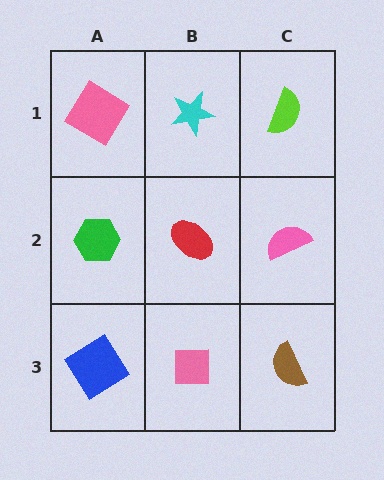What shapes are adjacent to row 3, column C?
A pink semicircle (row 2, column C), a pink square (row 3, column B).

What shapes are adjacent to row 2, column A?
A pink diamond (row 1, column A), a blue diamond (row 3, column A), a red ellipse (row 2, column B).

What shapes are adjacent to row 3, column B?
A red ellipse (row 2, column B), a blue diamond (row 3, column A), a brown semicircle (row 3, column C).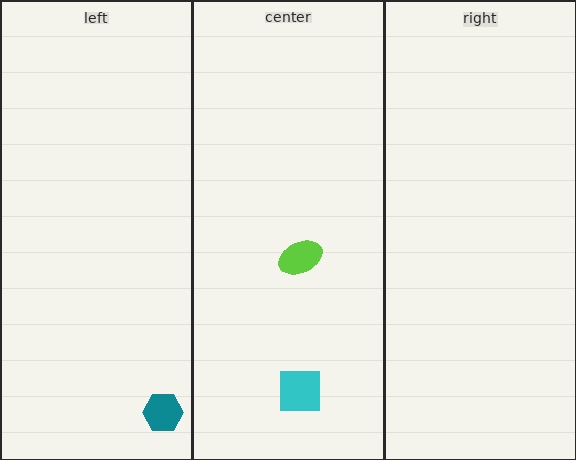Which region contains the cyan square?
The center region.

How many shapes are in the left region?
1.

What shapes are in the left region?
The teal hexagon.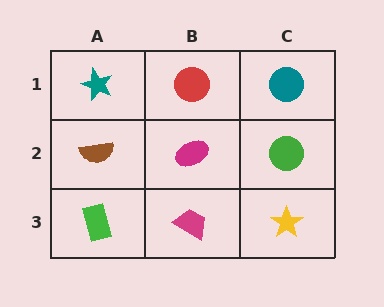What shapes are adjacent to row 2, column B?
A red circle (row 1, column B), a magenta trapezoid (row 3, column B), a brown semicircle (row 2, column A), a green circle (row 2, column C).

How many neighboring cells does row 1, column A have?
2.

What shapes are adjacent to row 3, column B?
A magenta ellipse (row 2, column B), a green rectangle (row 3, column A), a yellow star (row 3, column C).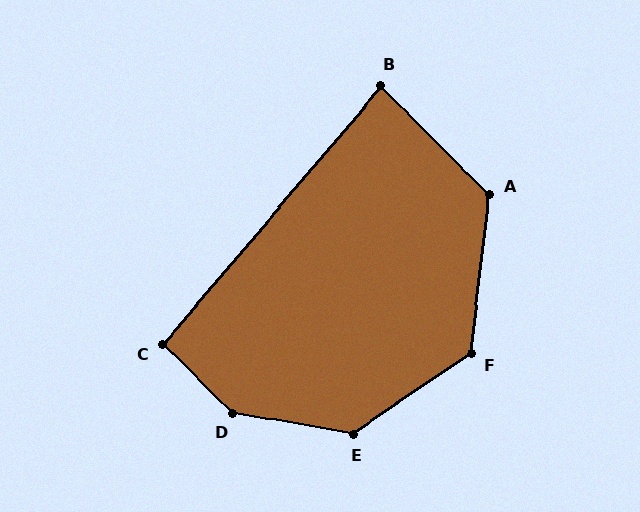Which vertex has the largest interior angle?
D, at approximately 144 degrees.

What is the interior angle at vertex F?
Approximately 130 degrees (obtuse).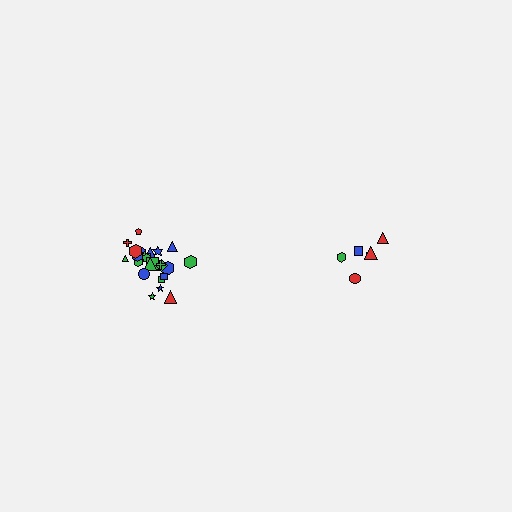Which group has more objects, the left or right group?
The left group.